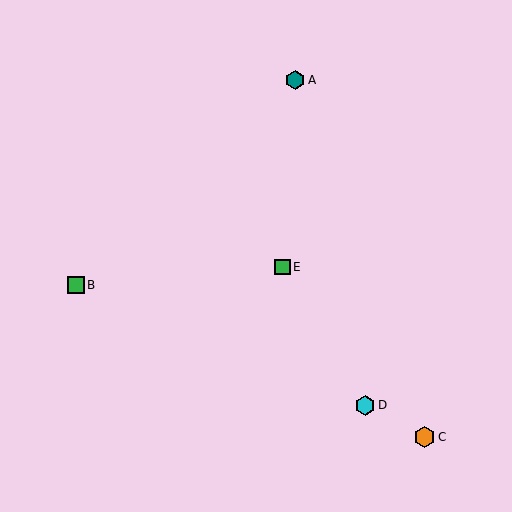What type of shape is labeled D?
Shape D is a cyan hexagon.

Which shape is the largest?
The orange hexagon (labeled C) is the largest.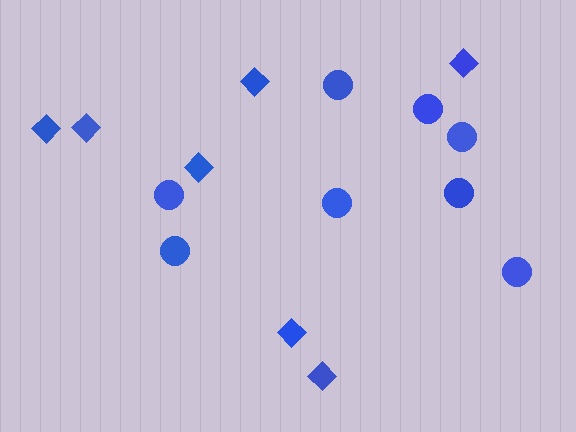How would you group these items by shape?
There are 2 groups: one group of circles (8) and one group of diamonds (7).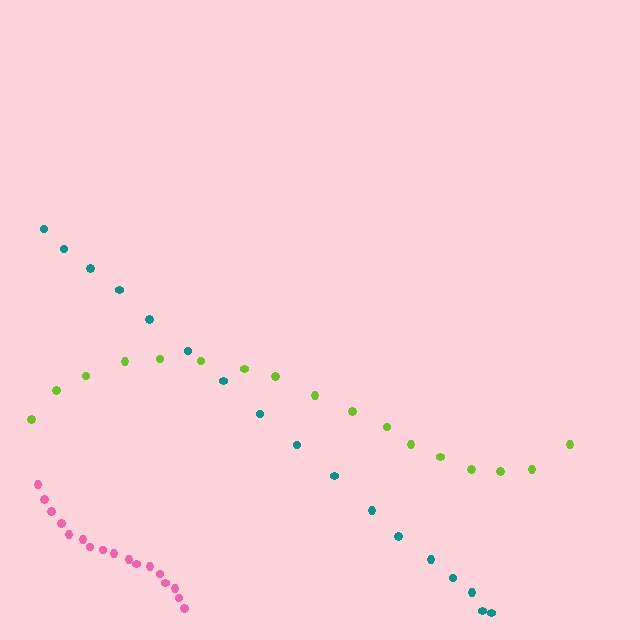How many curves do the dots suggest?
There are 3 distinct paths.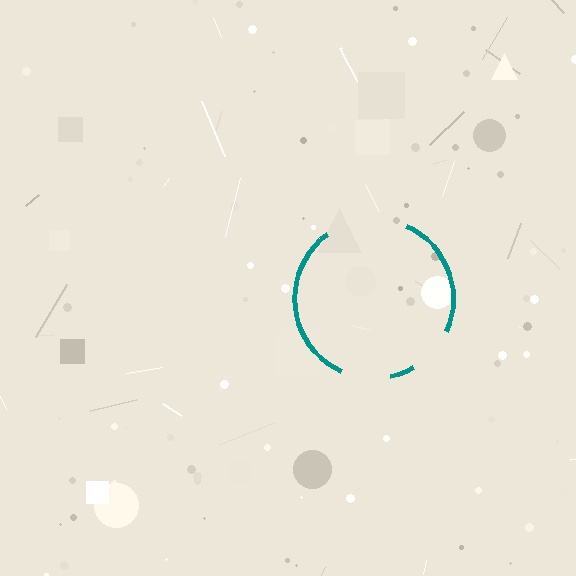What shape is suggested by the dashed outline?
The dashed outline suggests a circle.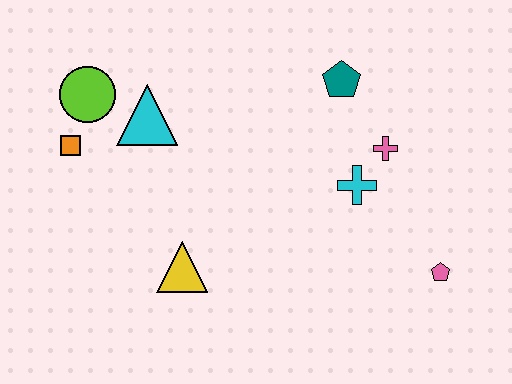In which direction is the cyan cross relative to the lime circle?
The cyan cross is to the right of the lime circle.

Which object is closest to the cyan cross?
The pink cross is closest to the cyan cross.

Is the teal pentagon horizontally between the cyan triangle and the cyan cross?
Yes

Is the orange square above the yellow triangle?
Yes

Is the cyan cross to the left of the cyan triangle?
No